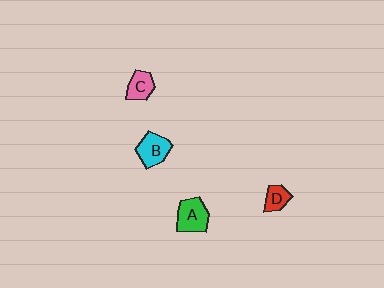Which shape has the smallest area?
Shape D (red).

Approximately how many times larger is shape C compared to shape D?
Approximately 1.2 times.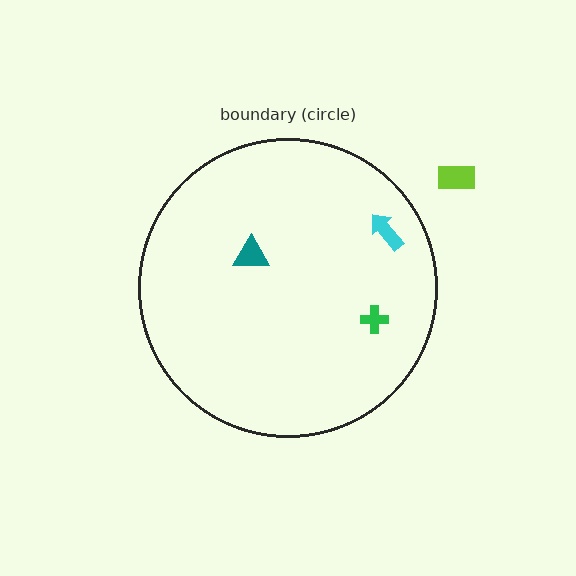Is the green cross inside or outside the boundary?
Inside.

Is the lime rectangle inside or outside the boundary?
Outside.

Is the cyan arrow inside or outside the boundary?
Inside.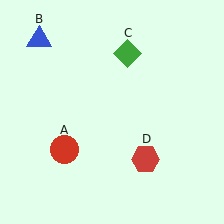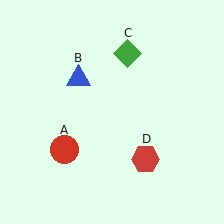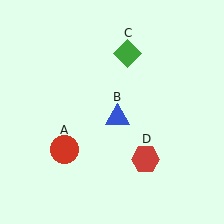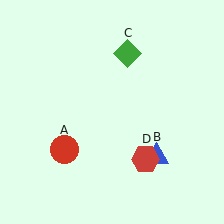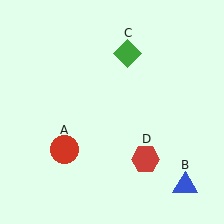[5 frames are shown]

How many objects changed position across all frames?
1 object changed position: blue triangle (object B).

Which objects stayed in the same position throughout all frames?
Red circle (object A) and green diamond (object C) and red hexagon (object D) remained stationary.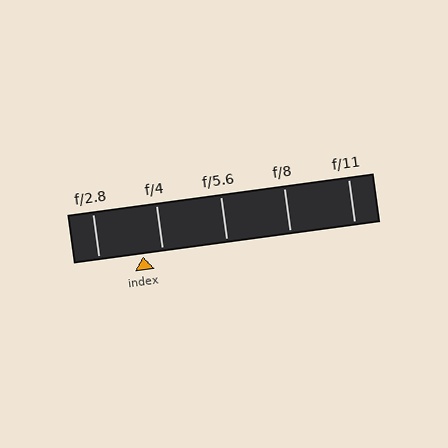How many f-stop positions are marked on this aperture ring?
There are 5 f-stop positions marked.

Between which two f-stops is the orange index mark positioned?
The index mark is between f/2.8 and f/4.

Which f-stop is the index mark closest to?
The index mark is closest to f/4.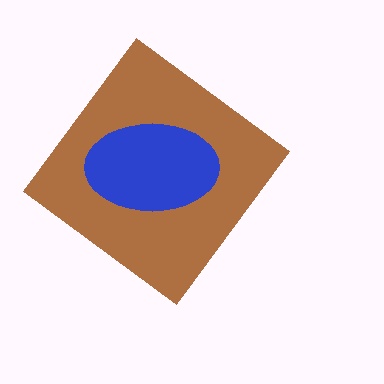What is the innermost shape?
The blue ellipse.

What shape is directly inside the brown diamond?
The blue ellipse.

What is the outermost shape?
The brown diamond.